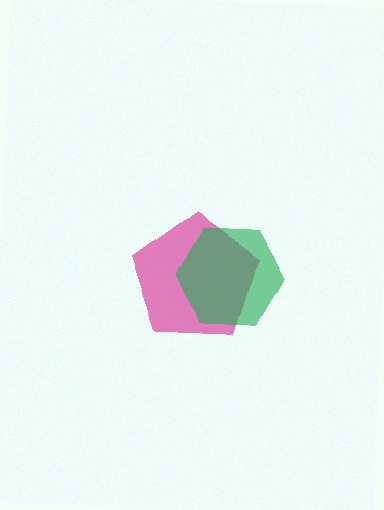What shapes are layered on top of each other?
The layered shapes are: a magenta pentagon, a green hexagon.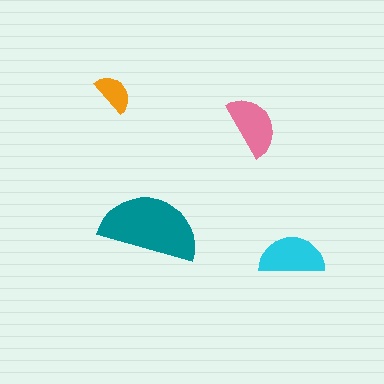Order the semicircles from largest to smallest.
the teal one, the cyan one, the pink one, the orange one.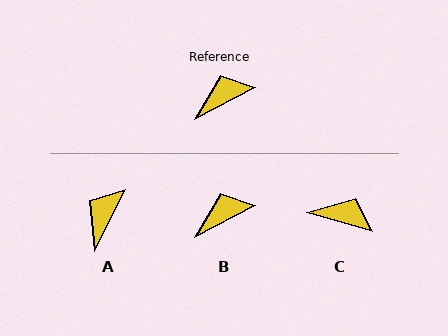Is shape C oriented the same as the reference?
No, it is off by about 44 degrees.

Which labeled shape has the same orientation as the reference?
B.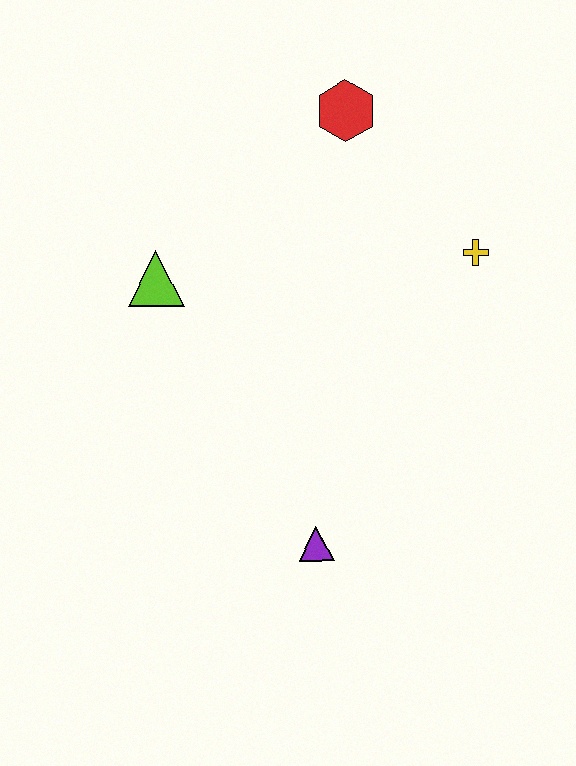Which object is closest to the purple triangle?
The lime triangle is closest to the purple triangle.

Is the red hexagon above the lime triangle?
Yes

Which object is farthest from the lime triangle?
The yellow cross is farthest from the lime triangle.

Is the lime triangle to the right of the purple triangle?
No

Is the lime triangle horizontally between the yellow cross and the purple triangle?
No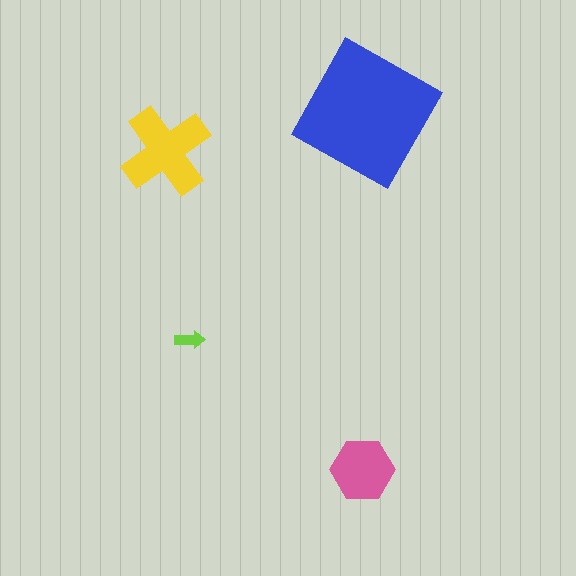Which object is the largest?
The blue square.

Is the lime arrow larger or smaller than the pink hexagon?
Smaller.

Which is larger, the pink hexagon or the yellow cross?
The yellow cross.